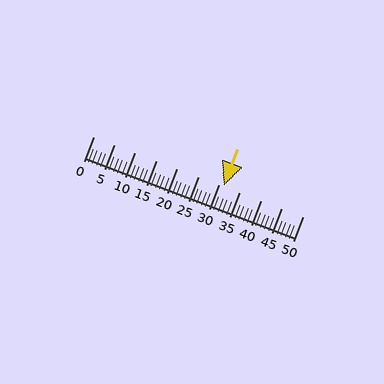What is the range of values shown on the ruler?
The ruler shows values from 0 to 50.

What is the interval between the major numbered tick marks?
The major tick marks are spaced 5 units apart.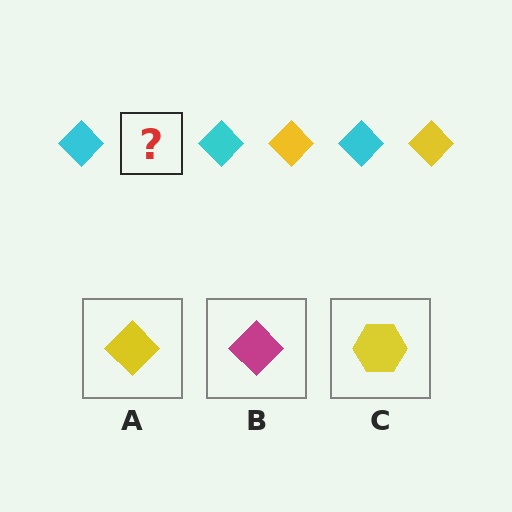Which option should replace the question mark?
Option A.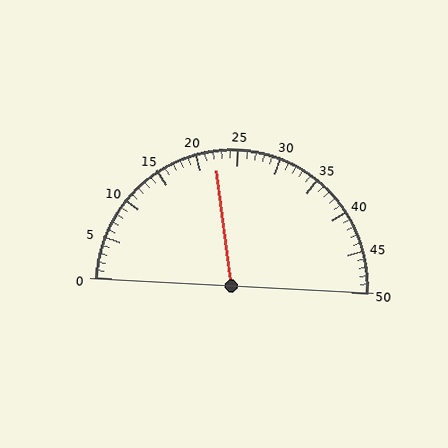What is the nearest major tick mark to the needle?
The nearest major tick mark is 20.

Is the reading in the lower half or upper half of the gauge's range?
The reading is in the lower half of the range (0 to 50).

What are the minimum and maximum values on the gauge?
The gauge ranges from 0 to 50.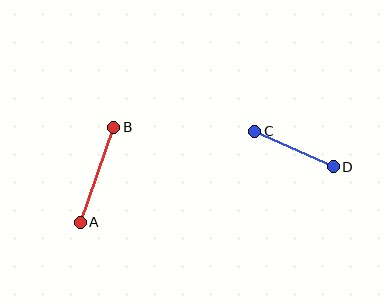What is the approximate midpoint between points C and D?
The midpoint is at approximately (294, 149) pixels.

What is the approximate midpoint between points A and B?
The midpoint is at approximately (97, 175) pixels.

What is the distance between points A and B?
The distance is approximately 101 pixels.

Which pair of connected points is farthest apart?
Points A and B are farthest apart.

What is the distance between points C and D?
The distance is approximately 87 pixels.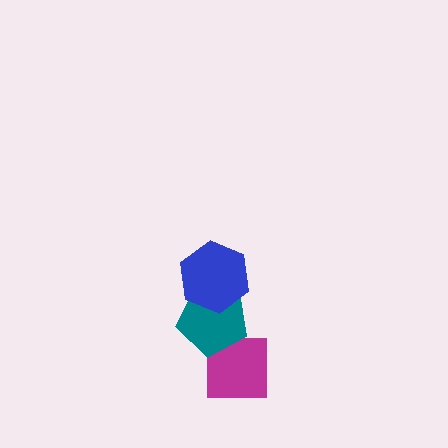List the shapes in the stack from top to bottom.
From top to bottom: the blue hexagon, the teal pentagon, the magenta square.